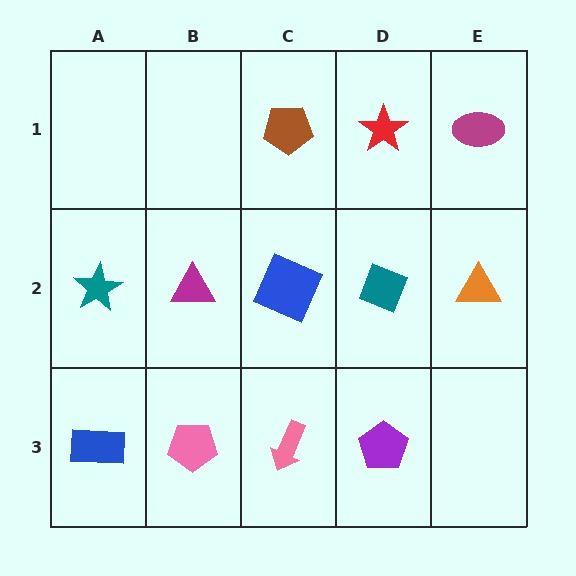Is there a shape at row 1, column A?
No, that cell is empty.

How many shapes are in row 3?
4 shapes.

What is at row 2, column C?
A blue square.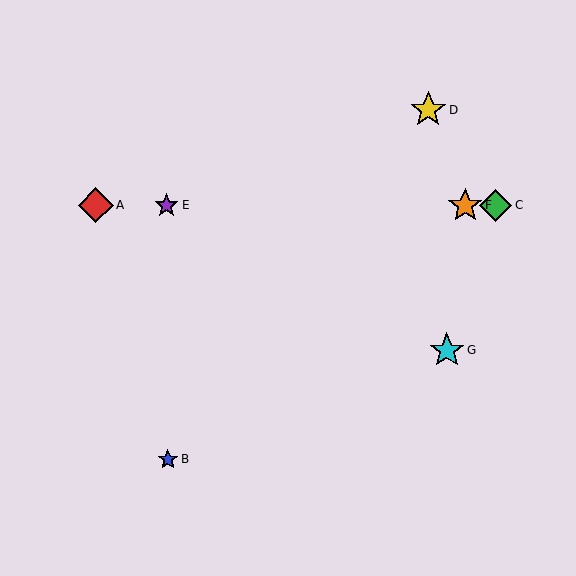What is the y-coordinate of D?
Object D is at y≈110.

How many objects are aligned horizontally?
4 objects (A, C, E, F) are aligned horizontally.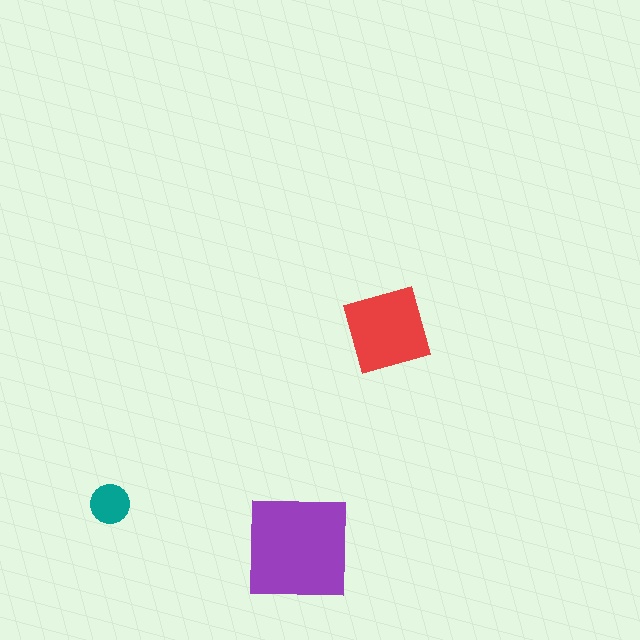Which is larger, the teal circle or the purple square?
The purple square.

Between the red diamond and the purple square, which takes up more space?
The purple square.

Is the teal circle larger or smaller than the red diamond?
Smaller.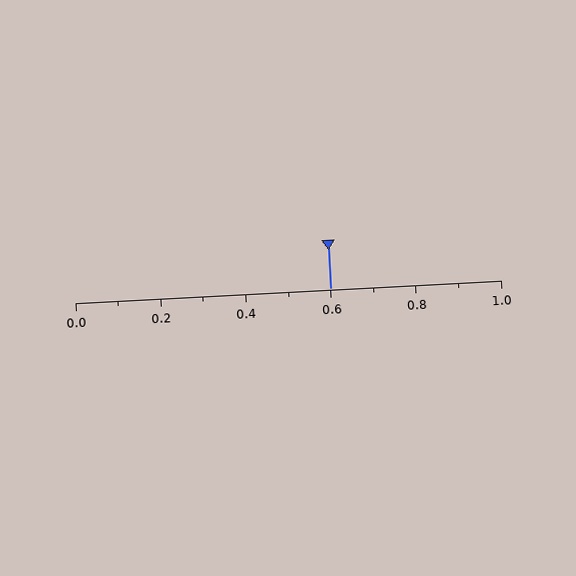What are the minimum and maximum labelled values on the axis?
The axis runs from 0.0 to 1.0.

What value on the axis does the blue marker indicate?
The marker indicates approximately 0.6.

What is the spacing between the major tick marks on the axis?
The major ticks are spaced 0.2 apart.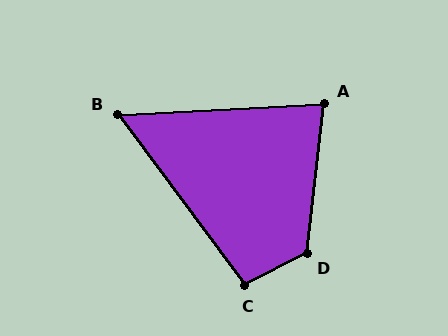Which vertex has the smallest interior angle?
B, at approximately 57 degrees.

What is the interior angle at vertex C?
Approximately 100 degrees (obtuse).